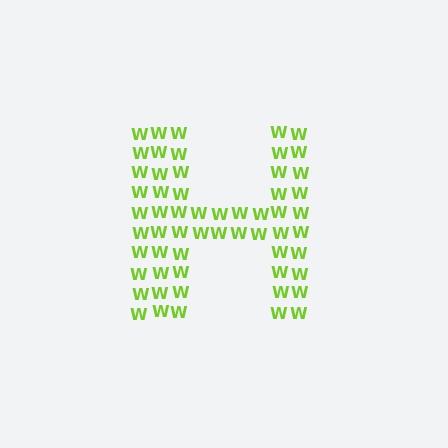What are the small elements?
The small elements are letter W's.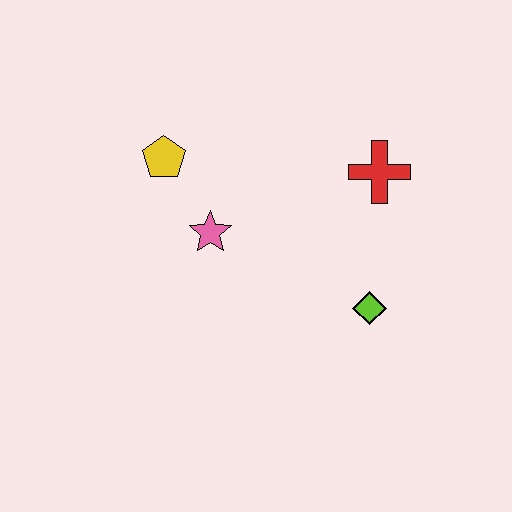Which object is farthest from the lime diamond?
The yellow pentagon is farthest from the lime diamond.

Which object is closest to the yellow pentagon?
The pink star is closest to the yellow pentagon.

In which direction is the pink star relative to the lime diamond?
The pink star is to the left of the lime diamond.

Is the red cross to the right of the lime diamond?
Yes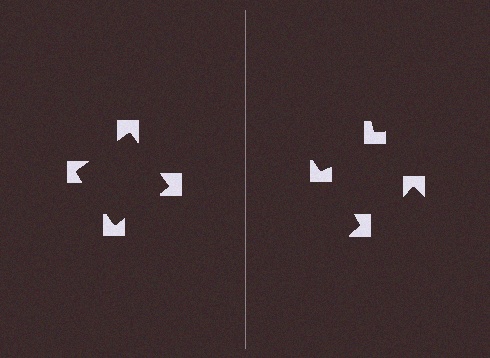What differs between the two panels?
The notched squares are positioned identically on both sides; only the wedge orientations differ. On the left they align to a square; on the right they are misaligned.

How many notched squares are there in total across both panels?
8 — 4 on each side.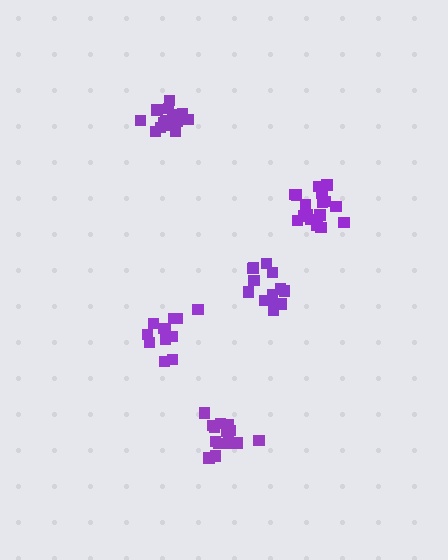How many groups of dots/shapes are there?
There are 5 groups.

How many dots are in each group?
Group 1: 15 dots, Group 2: 12 dots, Group 3: 17 dots, Group 4: 17 dots, Group 5: 13 dots (74 total).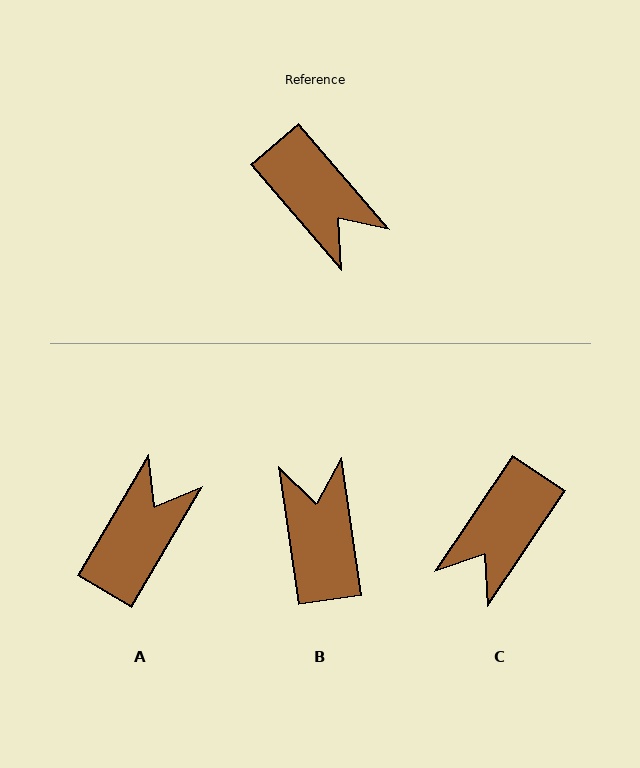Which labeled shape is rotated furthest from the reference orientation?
B, about 147 degrees away.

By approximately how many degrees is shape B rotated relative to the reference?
Approximately 147 degrees counter-clockwise.